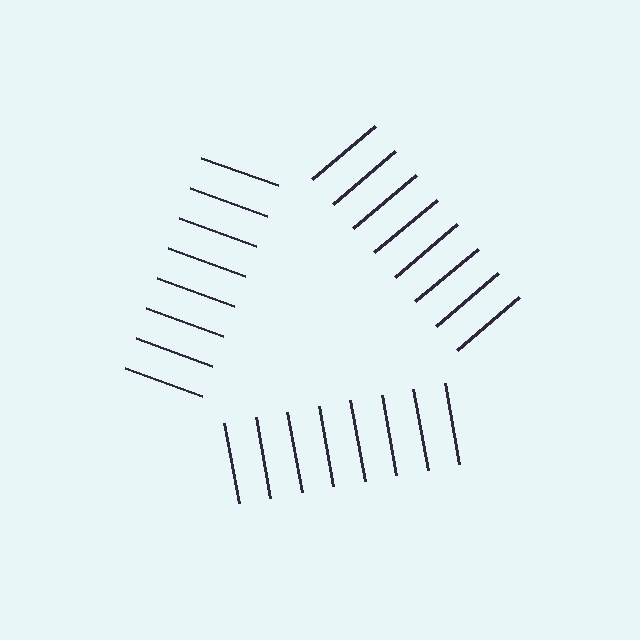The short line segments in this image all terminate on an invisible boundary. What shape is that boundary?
An illusory triangle — the line segments terminate on its edges but no continuous stroke is drawn.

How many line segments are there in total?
24 — 8 along each of the 3 edges.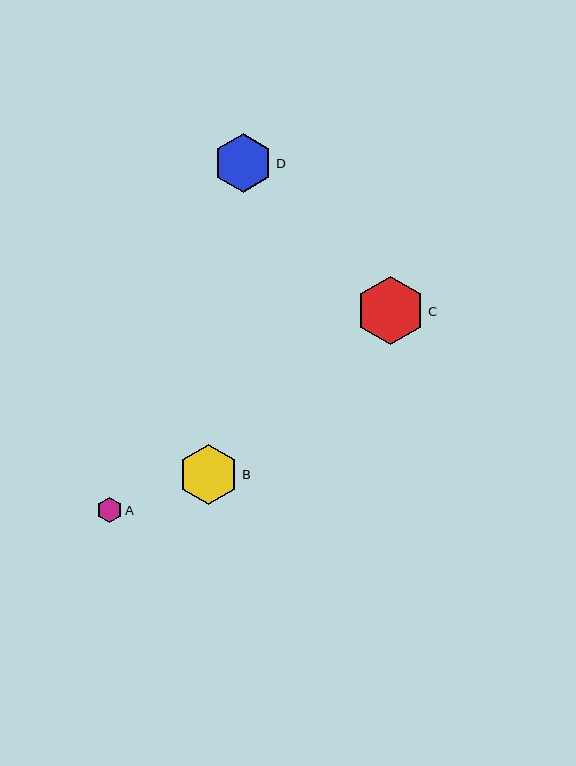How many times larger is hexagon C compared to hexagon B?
Hexagon C is approximately 1.1 times the size of hexagon B.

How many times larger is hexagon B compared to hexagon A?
Hexagon B is approximately 2.4 times the size of hexagon A.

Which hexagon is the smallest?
Hexagon A is the smallest with a size of approximately 25 pixels.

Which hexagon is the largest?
Hexagon C is the largest with a size of approximately 69 pixels.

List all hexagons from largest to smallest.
From largest to smallest: C, B, D, A.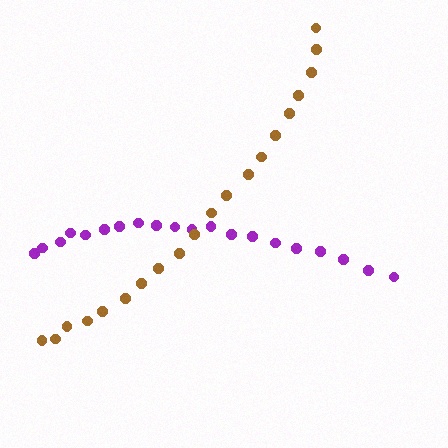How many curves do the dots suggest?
There are 2 distinct paths.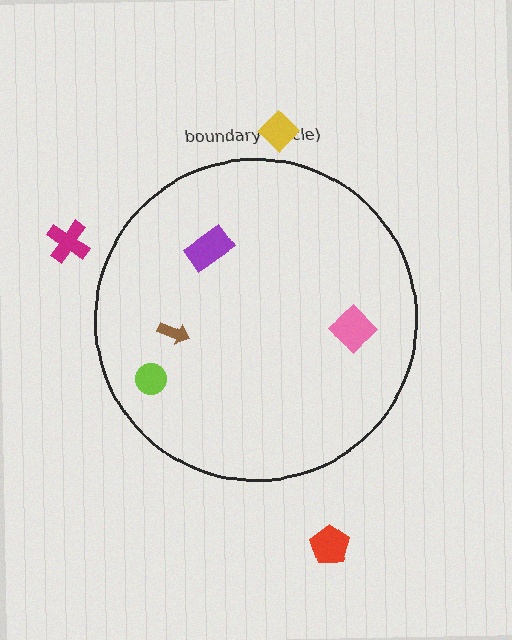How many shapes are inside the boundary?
4 inside, 3 outside.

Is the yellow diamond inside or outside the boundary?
Outside.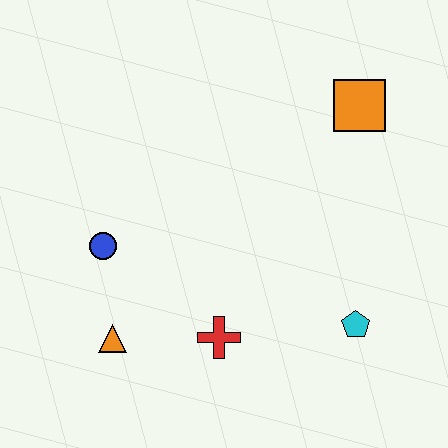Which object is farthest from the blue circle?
The orange square is farthest from the blue circle.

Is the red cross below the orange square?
Yes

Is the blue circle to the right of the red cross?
No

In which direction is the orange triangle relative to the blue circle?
The orange triangle is below the blue circle.